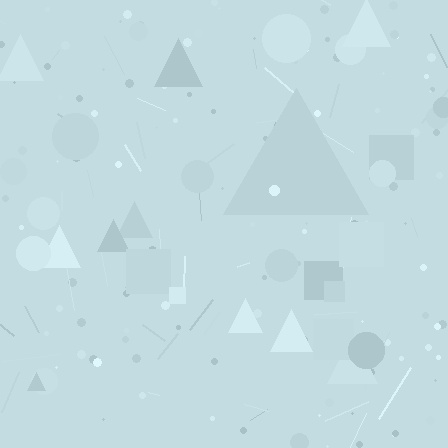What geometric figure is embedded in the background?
A triangle is embedded in the background.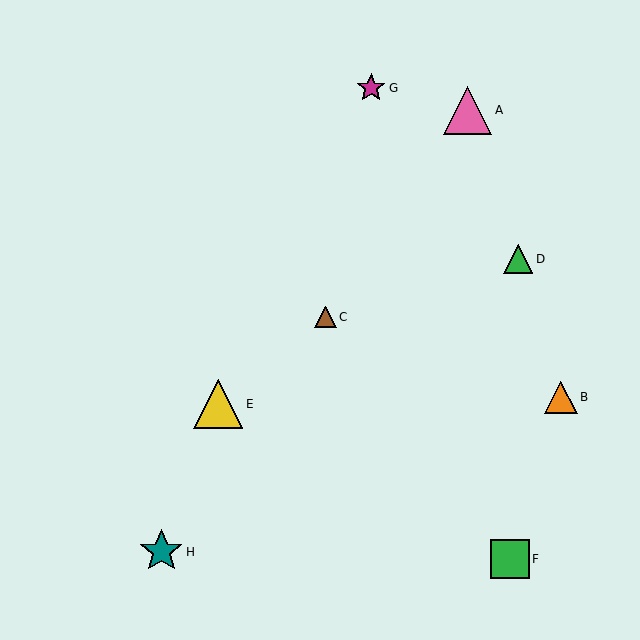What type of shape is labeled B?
Shape B is an orange triangle.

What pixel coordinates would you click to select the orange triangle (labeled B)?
Click at (561, 397) to select the orange triangle B.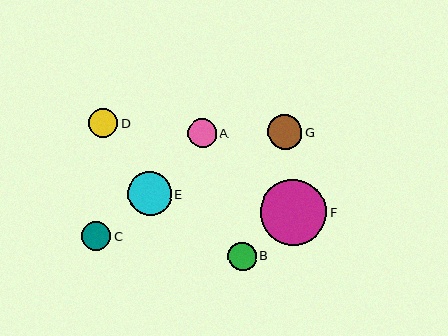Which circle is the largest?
Circle F is the largest with a size of approximately 67 pixels.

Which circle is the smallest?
Circle B is the smallest with a size of approximately 29 pixels.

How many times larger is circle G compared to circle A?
Circle G is approximately 1.2 times the size of circle A.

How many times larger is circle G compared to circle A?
Circle G is approximately 1.2 times the size of circle A.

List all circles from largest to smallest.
From largest to smallest: F, E, G, C, A, D, B.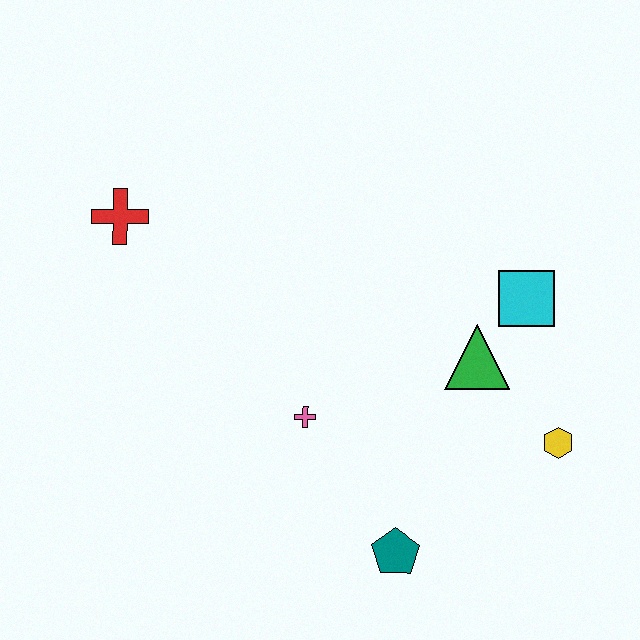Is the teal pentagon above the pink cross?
No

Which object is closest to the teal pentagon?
The pink cross is closest to the teal pentagon.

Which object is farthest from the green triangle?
The red cross is farthest from the green triangle.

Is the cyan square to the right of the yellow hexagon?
No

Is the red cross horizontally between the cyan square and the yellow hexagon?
No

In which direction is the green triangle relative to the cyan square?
The green triangle is below the cyan square.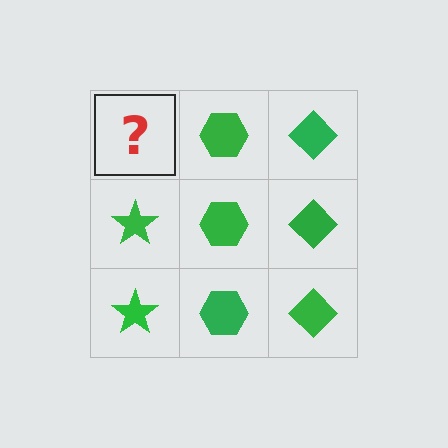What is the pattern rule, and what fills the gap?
The rule is that each column has a consistent shape. The gap should be filled with a green star.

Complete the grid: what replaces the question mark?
The question mark should be replaced with a green star.